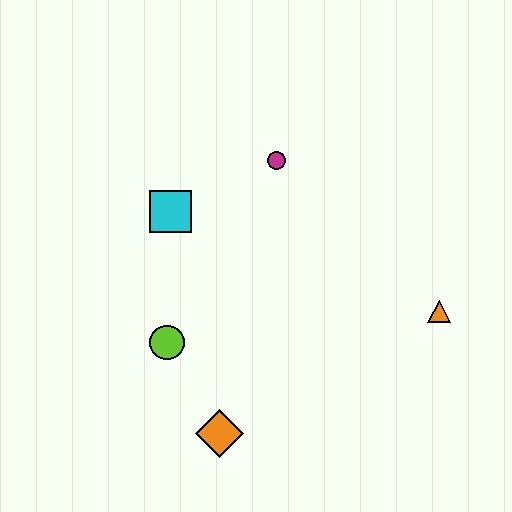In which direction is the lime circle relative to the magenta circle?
The lime circle is below the magenta circle.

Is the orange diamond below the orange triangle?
Yes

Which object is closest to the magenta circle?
The cyan square is closest to the magenta circle.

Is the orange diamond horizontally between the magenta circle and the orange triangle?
No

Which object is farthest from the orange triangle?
The cyan square is farthest from the orange triangle.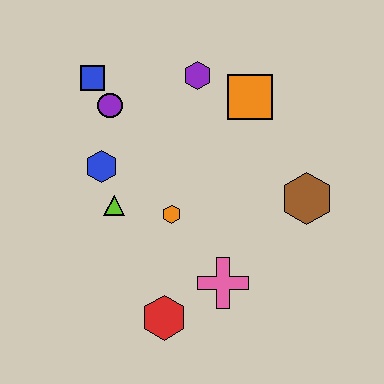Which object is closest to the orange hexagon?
The lime triangle is closest to the orange hexagon.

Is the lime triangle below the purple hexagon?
Yes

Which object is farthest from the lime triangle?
The brown hexagon is farthest from the lime triangle.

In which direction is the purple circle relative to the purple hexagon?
The purple circle is to the left of the purple hexagon.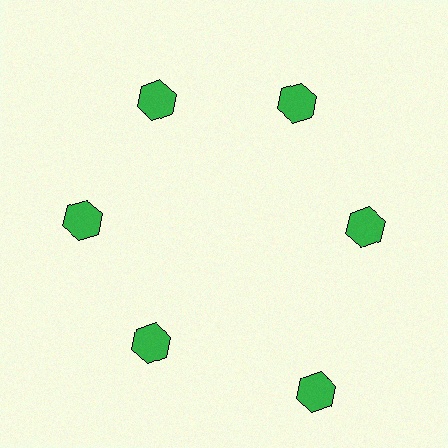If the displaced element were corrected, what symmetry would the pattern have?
It would have 6-fold rotational symmetry — the pattern would map onto itself every 60 degrees.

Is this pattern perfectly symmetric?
No. The 6 green hexagons are arranged in a ring, but one element near the 5 o'clock position is pushed outward from the center, breaking the 6-fold rotational symmetry.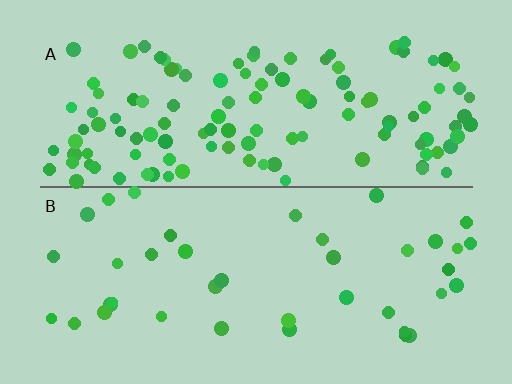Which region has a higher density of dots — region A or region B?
A (the top).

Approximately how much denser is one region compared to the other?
Approximately 3.0× — region A over region B.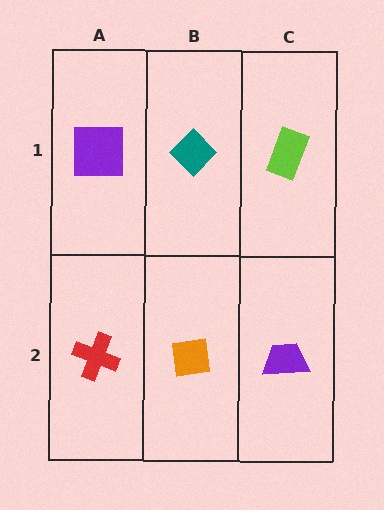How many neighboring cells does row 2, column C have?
2.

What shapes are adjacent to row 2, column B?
A teal diamond (row 1, column B), a red cross (row 2, column A), a purple trapezoid (row 2, column C).